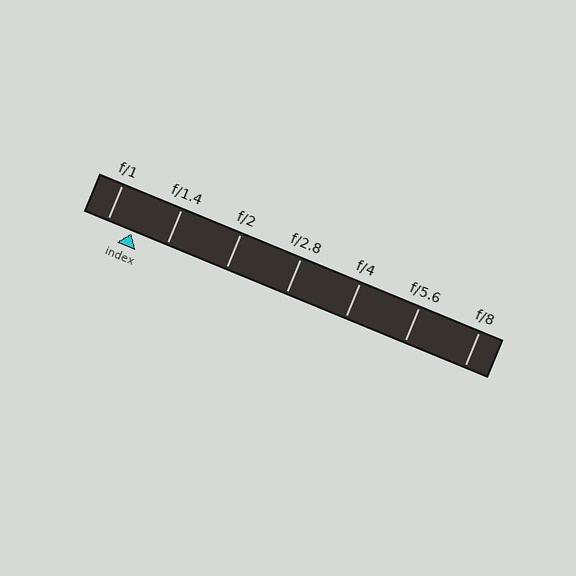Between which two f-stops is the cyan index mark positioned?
The index mark is between f/1 and f/1.4.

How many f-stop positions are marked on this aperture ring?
There are 7 f-stop positions marked.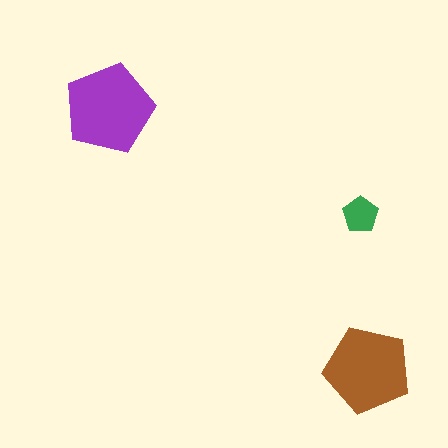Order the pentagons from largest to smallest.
the purple one, the brown one, the green one.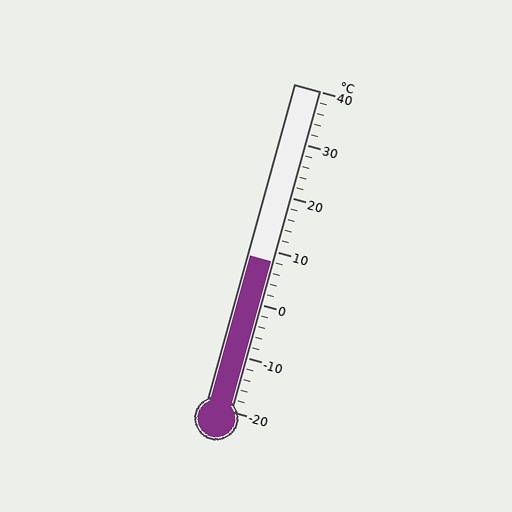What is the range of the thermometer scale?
The thermometer scale ranges from -20°C to 40°C.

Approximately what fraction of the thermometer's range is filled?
The thermometer is filled to approximately 45% of its range.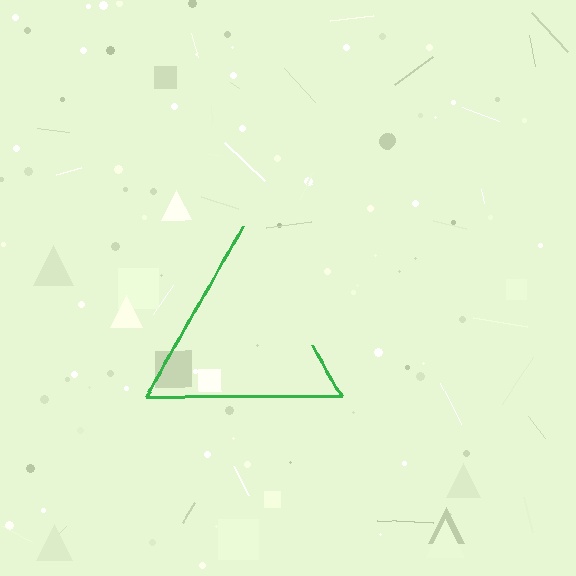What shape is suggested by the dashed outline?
The dashed outline suggests a triangle.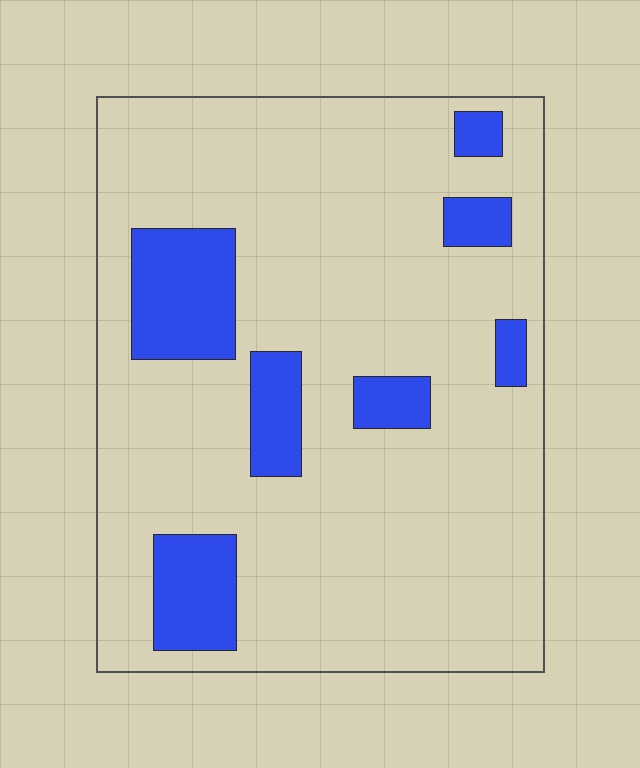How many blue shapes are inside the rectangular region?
7.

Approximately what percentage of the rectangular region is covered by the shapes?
Approximately 15%.